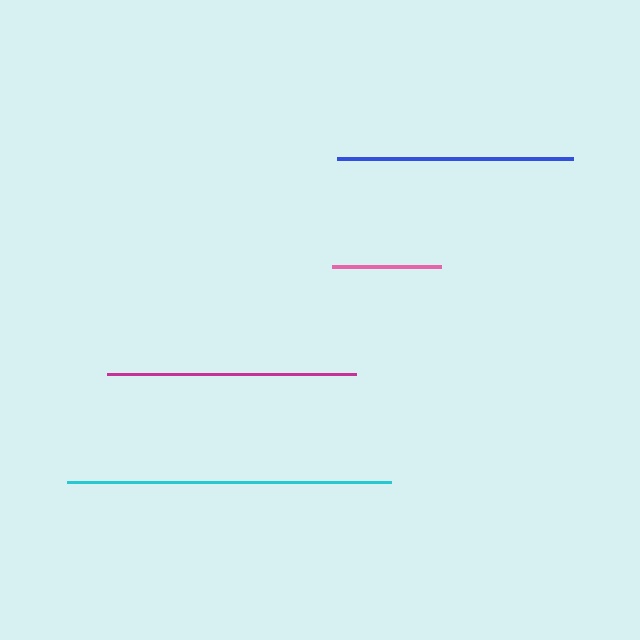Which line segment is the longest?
The cyan line is the longest at approximately 324 pixels.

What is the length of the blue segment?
The blue segment is approximately 236 pixels long.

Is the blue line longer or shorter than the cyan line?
The cyan line is longer than the blue line.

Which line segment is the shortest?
The pink line is the shortest at approximately 109 pixels.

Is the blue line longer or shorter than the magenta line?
The magenta line is longer than the blue line.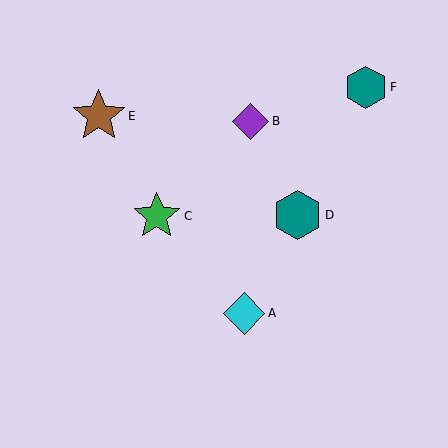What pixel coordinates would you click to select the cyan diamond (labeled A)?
Click at (244, 313) to select the cyan diamond A.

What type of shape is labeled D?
Shape D is a teal hexagon.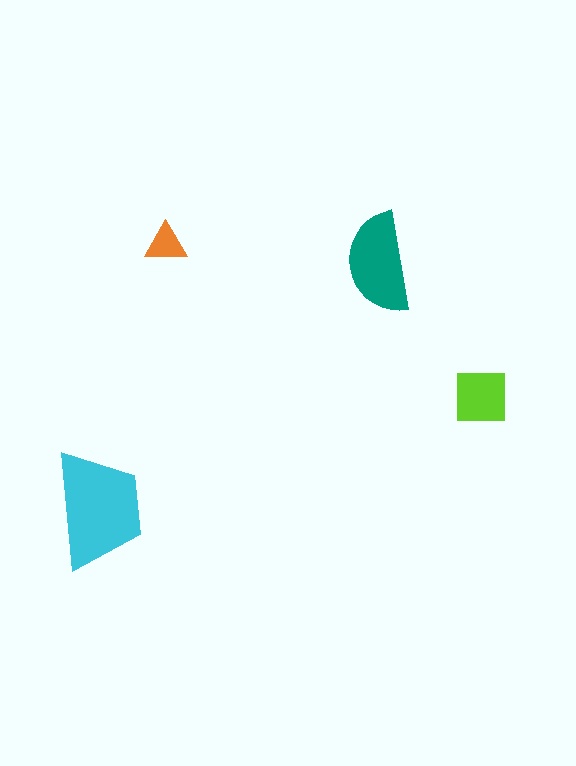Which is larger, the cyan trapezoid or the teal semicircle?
The cyan trapezoid.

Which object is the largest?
The cyan trapezoid.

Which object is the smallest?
The orange triangle.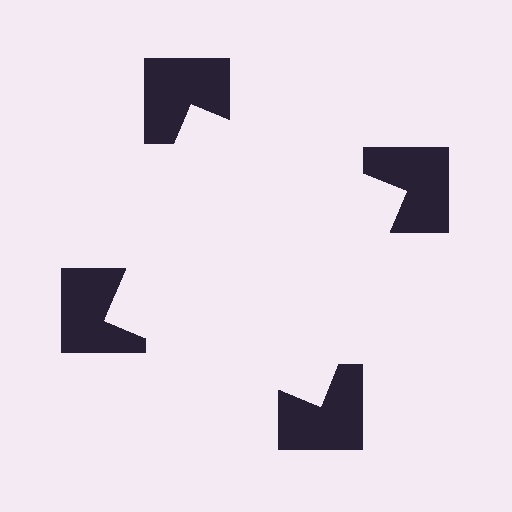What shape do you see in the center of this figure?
An illusory square — its edges are inferred from the aligned wedge cuts in the notched squares, not physically drawn.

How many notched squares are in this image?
There are 4 — one at each vertex of the illusory square.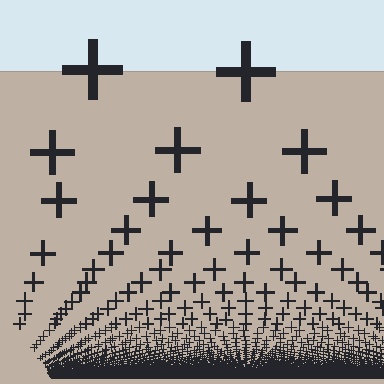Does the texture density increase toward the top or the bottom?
Density increases toward the bottom.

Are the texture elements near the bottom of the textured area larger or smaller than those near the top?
Smaller. The gradient is inverted — elements near the bottom are smaller and denser.